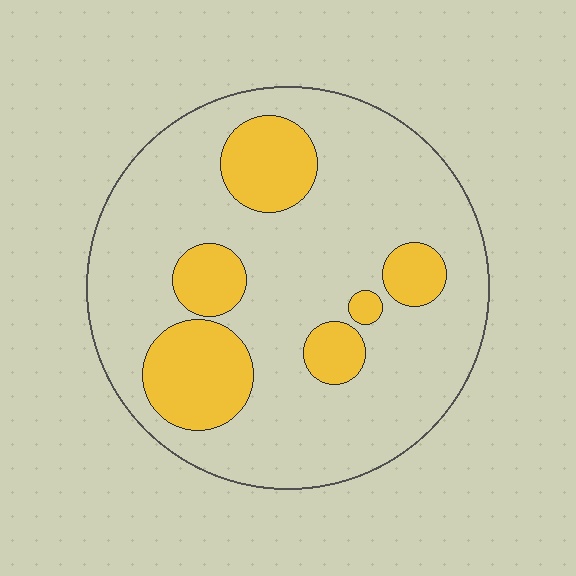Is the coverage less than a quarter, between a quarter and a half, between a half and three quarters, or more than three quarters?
Less than a quarter.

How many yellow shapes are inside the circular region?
6.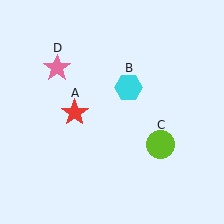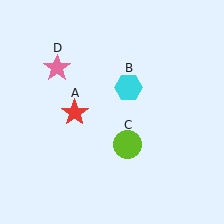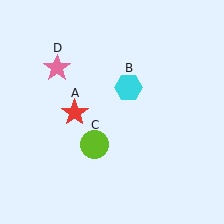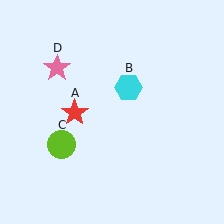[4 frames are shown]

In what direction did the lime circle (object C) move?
The lime circle (object C) moved left.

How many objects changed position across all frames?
1 object changed position: lime circle (object C).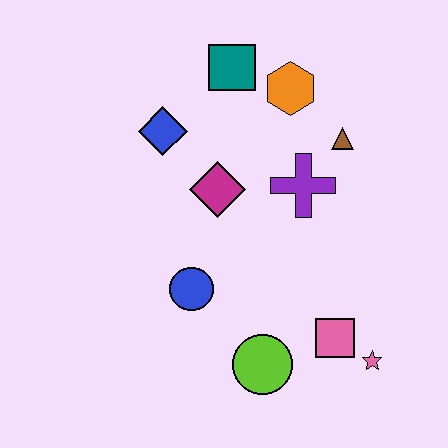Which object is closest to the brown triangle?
The purple cross is closest to the brown triangle.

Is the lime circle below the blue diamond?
Yes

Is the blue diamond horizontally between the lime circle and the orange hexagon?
No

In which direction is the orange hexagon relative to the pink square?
The orange hexagon is above the pink square.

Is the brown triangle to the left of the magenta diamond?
No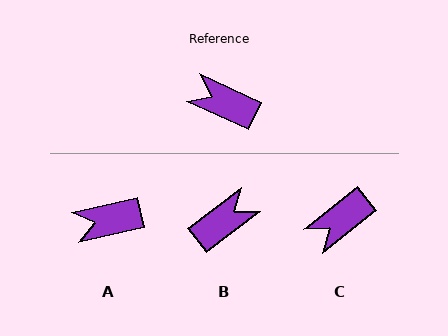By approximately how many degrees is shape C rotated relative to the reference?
Approximately 63 degrees counter-clockwise.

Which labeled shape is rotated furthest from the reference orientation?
B, about 118 degrees away.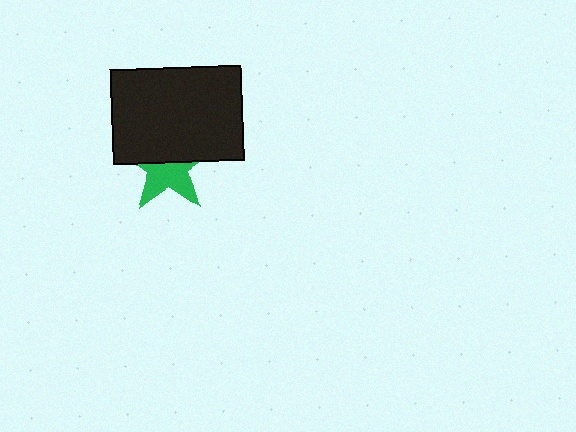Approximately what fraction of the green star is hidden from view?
Roughly 50% of the green star is hidden behind the black rectangle.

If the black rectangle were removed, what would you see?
You would see the complete green star.